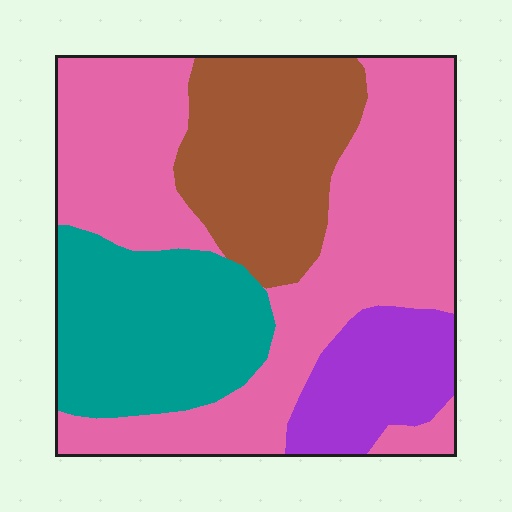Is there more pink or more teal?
Pink.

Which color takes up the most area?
Pink, at roughly 45%.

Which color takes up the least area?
Purple, at roughly 10%.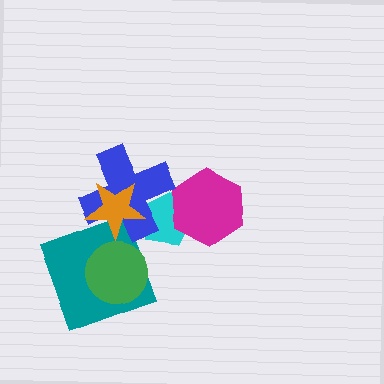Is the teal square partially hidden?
Yes, it is partially covered by another shape.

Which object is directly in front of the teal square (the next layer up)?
The orange star is directly in front of the teal square.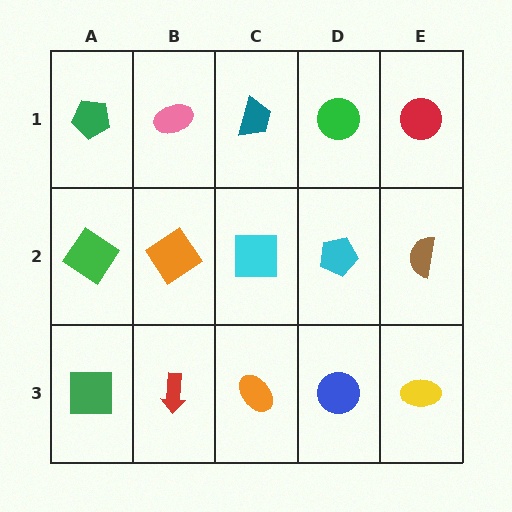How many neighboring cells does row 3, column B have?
3.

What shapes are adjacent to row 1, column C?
A cyan square (row 2, column C), a pink ellipse (row 1, column B), a green circle (row 1, column D).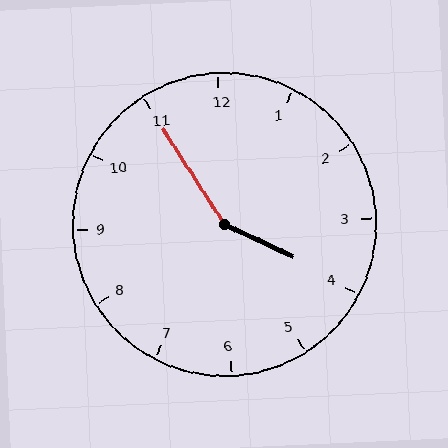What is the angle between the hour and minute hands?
Approximately 148 degrees.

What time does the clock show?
3:55.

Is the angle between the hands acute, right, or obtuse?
It is obtuse.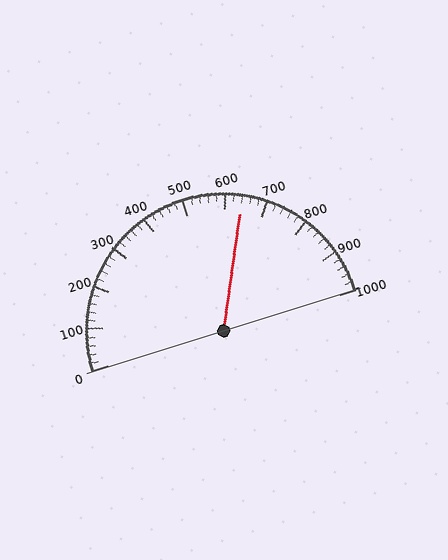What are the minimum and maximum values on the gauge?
The gauge ranges from 0 to 1000.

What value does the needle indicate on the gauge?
The needle indicates approximately 640.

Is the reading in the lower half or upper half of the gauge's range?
The reading is in the upper half of the range (0 to 1000).